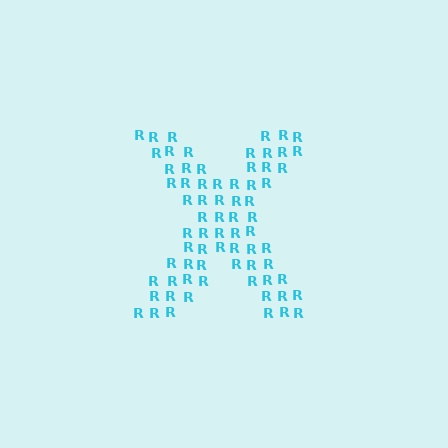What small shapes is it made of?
It is made of small letter R's.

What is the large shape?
The large shape is the letter X.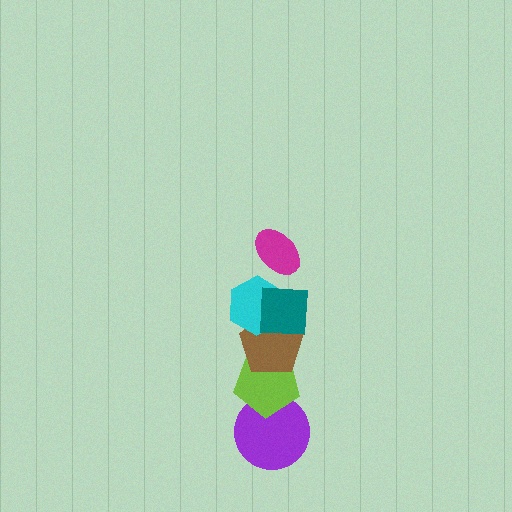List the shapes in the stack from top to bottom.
From top to bottom: the magenta ellipse, the teal square, the cyan hexagon, the brown pentagon, the lime pentagon, the purple circle.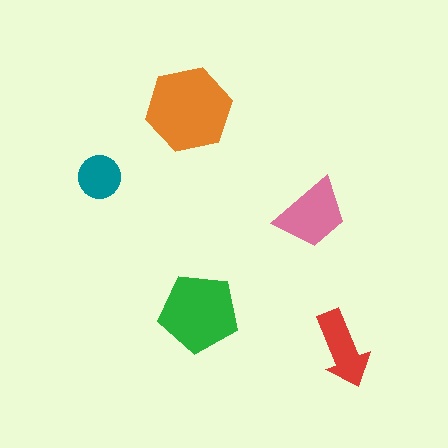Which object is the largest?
The orange hexagon.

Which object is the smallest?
The teal circle.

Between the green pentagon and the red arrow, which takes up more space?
The green pentagon.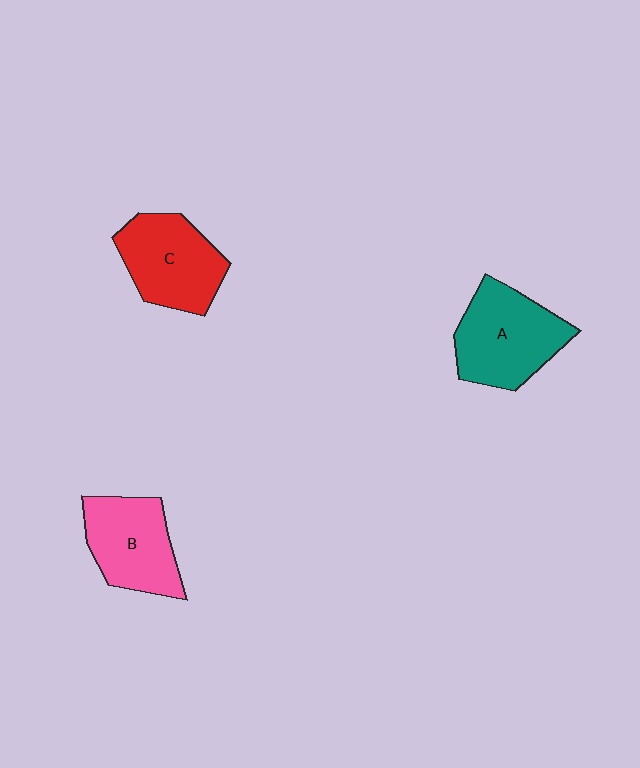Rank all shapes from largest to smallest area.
From largest to smallest: A (teal), C (red), B (pink).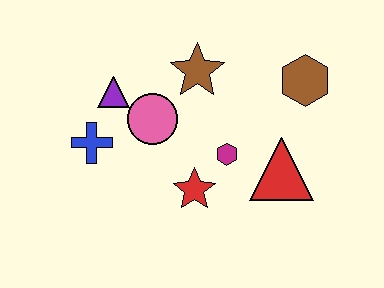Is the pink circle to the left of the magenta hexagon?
Yes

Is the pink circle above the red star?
Yes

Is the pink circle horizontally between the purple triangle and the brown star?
Yes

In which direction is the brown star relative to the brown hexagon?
The brown star is to the left of the brown hexagon.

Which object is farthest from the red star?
The brown hexagon is farthest from the red star.